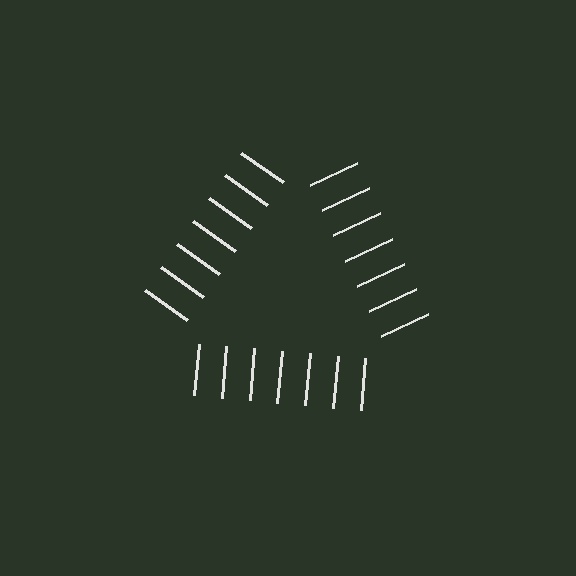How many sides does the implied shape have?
3 sides — the line-ends trace a triangle.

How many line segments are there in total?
21 — 7 along each of the 3 edges.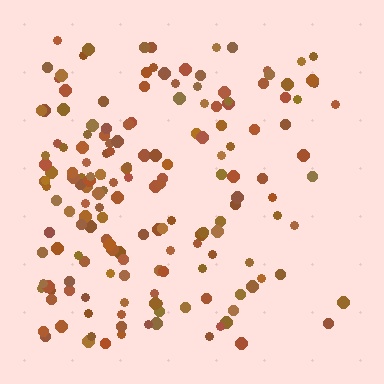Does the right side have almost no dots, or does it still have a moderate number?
Still a moderate number, just noticeably fewer than the left.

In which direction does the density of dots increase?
From right to left, with the left side densest.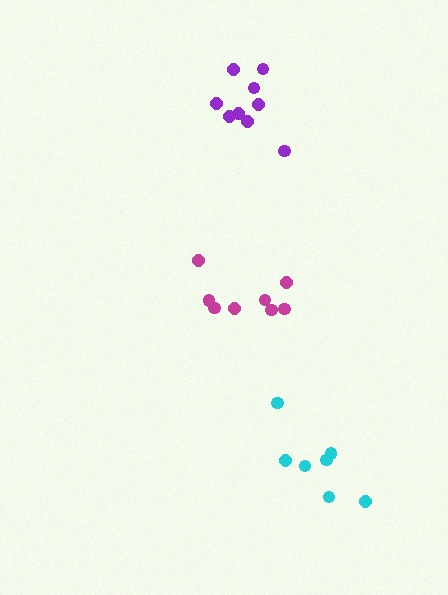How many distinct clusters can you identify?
There are 3 distinct clusters.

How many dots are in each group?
Group 1: 7 dots, Group 2: 8 dots, Group 3: 9 dots (24 total).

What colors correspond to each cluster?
The clusters are colored: cyan, magenta, purple.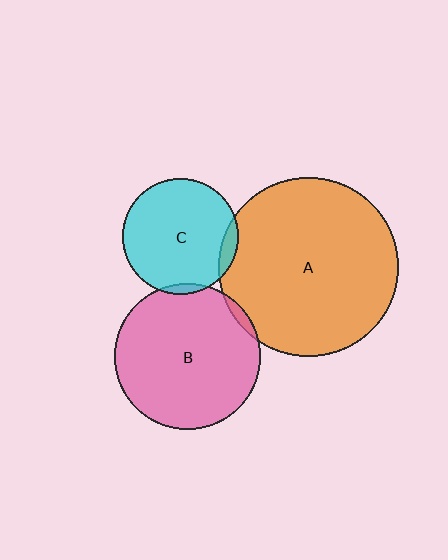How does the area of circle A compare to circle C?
Approximately 2.4 times.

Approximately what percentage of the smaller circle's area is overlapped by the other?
Approximately 5%.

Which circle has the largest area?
Circle A (orange).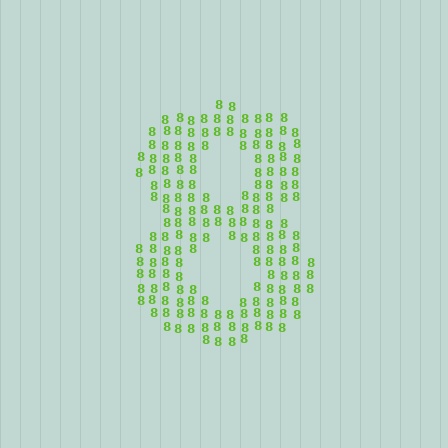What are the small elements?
The small elements are digit 8's.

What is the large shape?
The large shape is the digit 8.